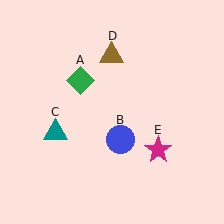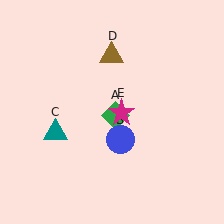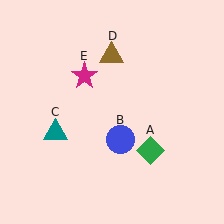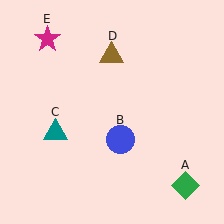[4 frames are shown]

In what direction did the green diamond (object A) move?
The green diamond (object A) moved down and to the right.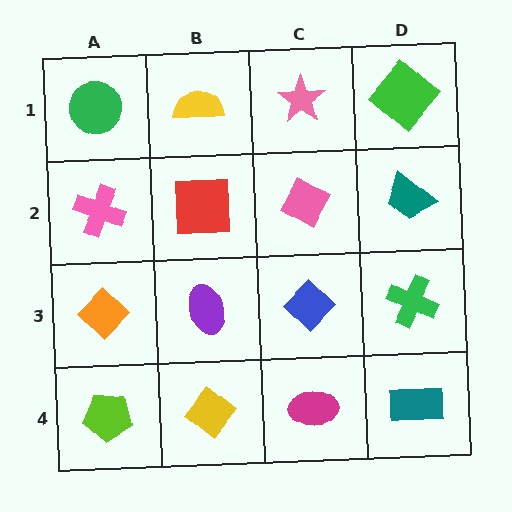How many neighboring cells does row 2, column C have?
4.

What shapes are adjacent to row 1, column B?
A red square (row 2, column B), a green circle (row 1, column A), a pink star (row 1, column C).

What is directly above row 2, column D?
A green diamond.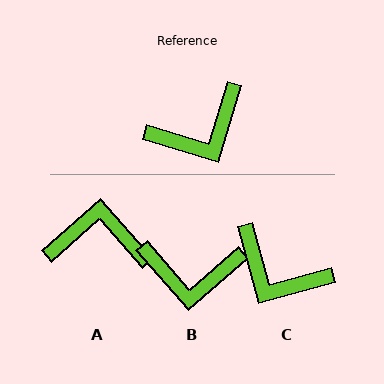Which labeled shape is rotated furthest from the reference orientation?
A, about 148 degrees away.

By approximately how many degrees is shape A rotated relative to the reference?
Approximately 148 degrees counter-clockwise.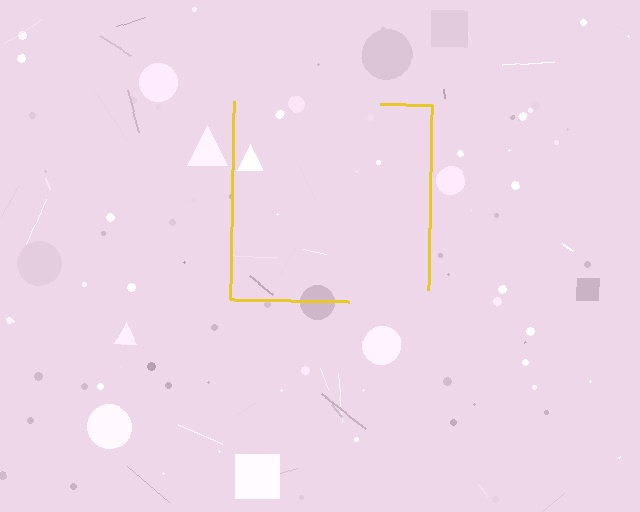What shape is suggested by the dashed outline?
The dashed outline suggests a square.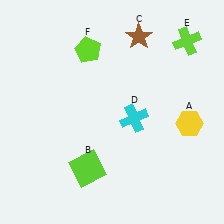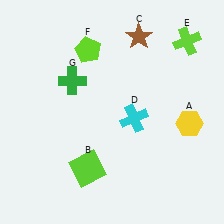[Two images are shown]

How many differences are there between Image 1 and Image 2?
There is 1 difference between the two images.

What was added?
A green cross (G) was added in Image 2.